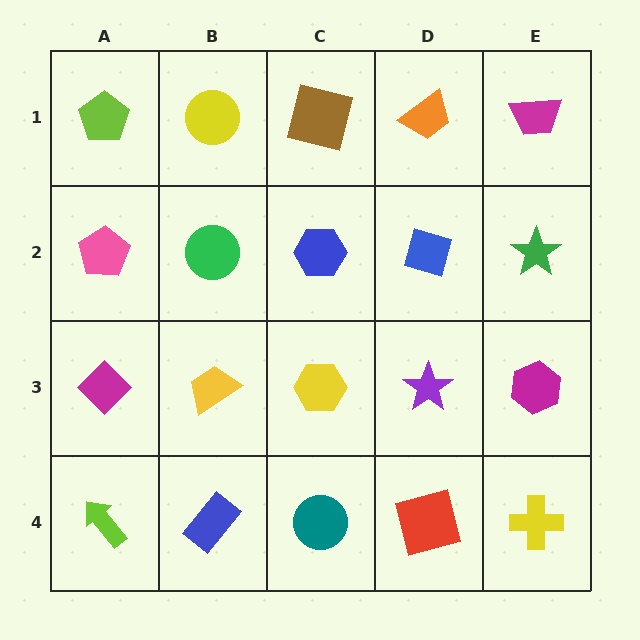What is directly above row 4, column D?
A purple star.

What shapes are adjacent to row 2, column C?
A brown square (row 1, column C), a yellow hexagon (row 3, column C), a green circle (row 2, column B), a blue diamond (row 2, column D).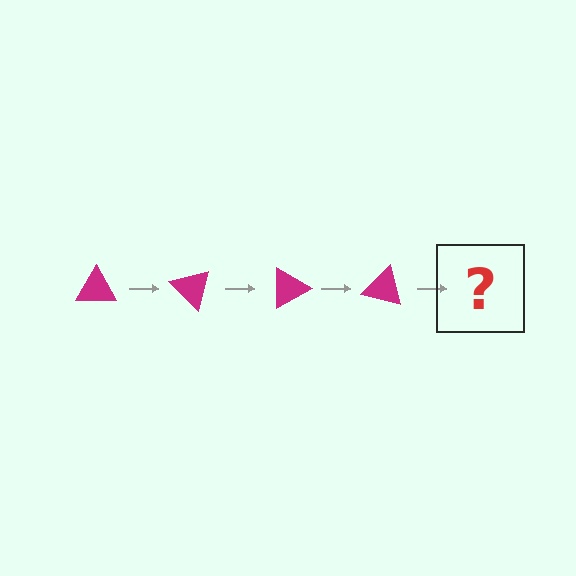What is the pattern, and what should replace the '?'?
The pattern is that the triangle rotates 45 degrees each step. The '?' should be a magenta triangle rotated 180 degrees.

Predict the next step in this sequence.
The next step is a magenta triangle rotated 180 degrees.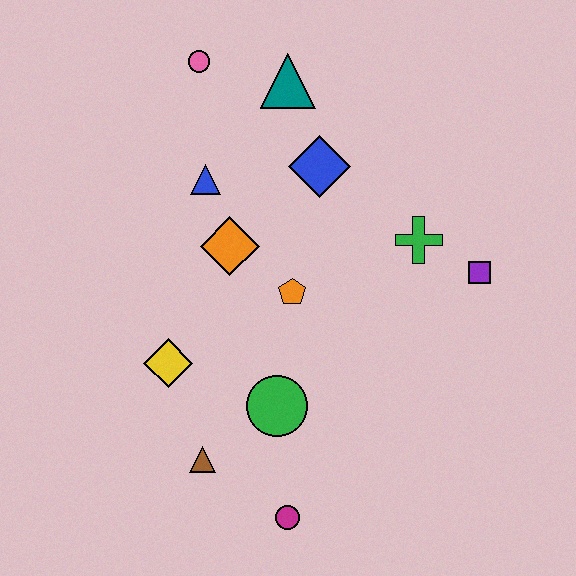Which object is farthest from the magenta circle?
The pink circle is farthest from the magenta circle.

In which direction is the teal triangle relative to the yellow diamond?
The teal triangle is above the yellow diamond.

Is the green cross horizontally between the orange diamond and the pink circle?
No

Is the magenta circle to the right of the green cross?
No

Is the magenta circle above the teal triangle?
No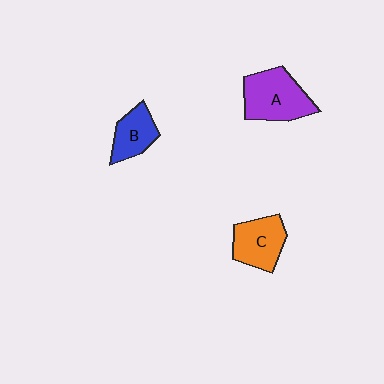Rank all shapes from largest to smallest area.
From largest to smallest: A (purple), C (orange), B (blue).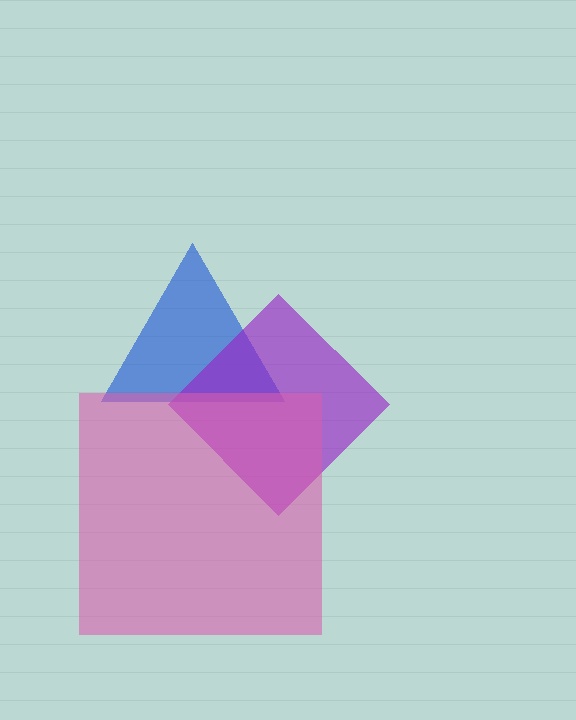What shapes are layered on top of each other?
The layered shapes are: a blue triangle, a purple diamond, a pink square.